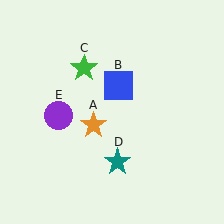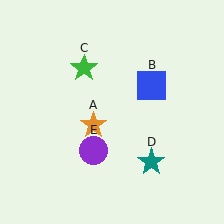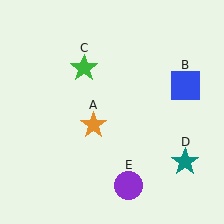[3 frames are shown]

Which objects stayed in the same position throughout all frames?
Orange star (object A) and green star (object C) remained stationary.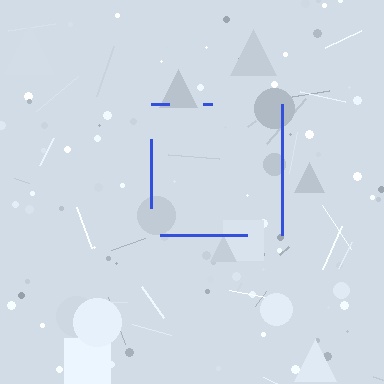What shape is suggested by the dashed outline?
The dashed outline suggests a square.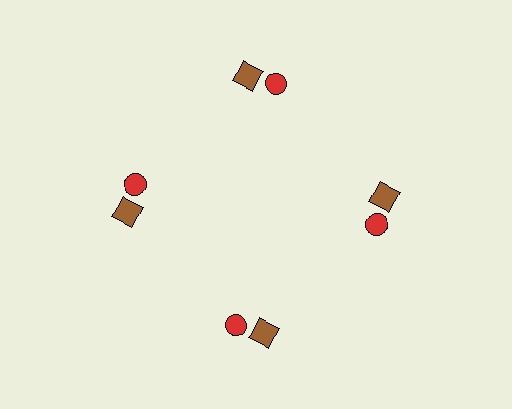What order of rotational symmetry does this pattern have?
This pattern has 4-fold rotational symmetry.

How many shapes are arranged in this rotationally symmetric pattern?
There are 8 shapes, arranged in 4 groups of 2.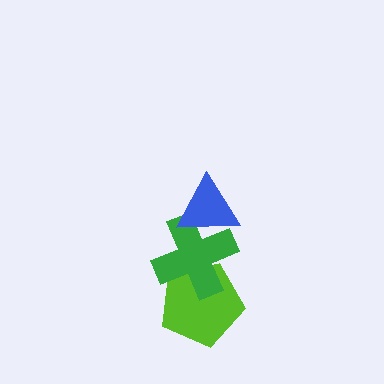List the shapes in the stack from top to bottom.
From top to bottom: the blue triangle, the green cross, the lime pentagon.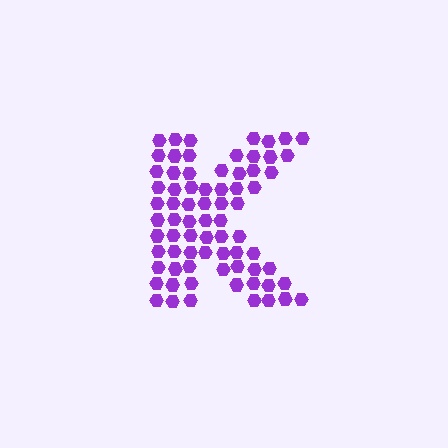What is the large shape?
The large shape is the letter K.